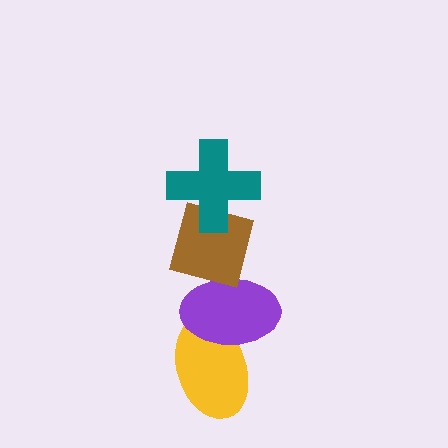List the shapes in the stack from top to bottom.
From top to bottom: the teal cross, the brown square, the purple ellipse, the yellow ellipse.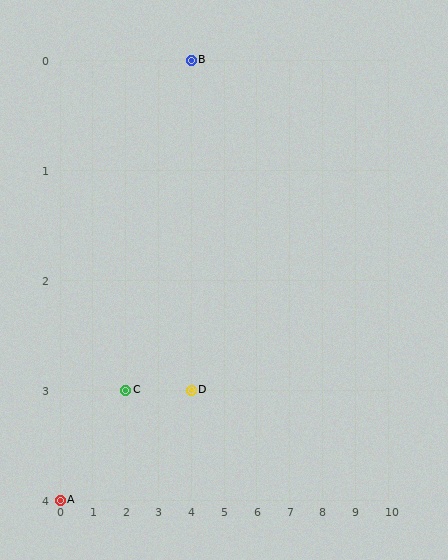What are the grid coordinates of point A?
Point A is at grid coordinates (0, 4).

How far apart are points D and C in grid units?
Points D and C are 2 columns apart.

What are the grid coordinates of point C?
Point C is at grid coordinates (2, 3).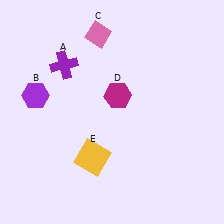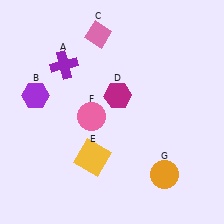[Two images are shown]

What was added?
A pink circle (F), an orange circle (G) were added in Image 2.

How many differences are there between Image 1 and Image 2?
There are 2 differences between the two images.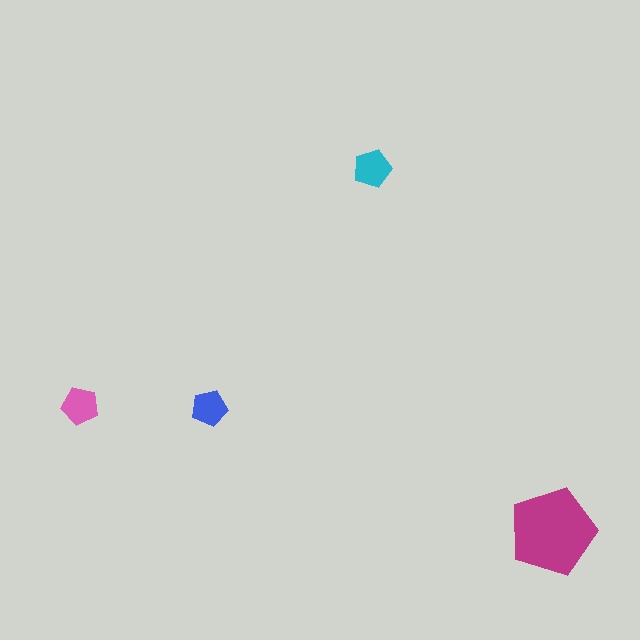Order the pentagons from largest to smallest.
the magenta one, the cyan one, the pink one, the blue one.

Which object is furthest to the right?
The magenta pentagon is rightmost.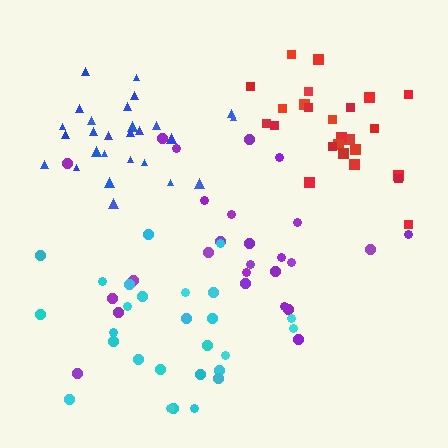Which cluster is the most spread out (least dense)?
Purple.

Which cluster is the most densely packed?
Blue.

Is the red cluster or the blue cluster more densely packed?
Blue.